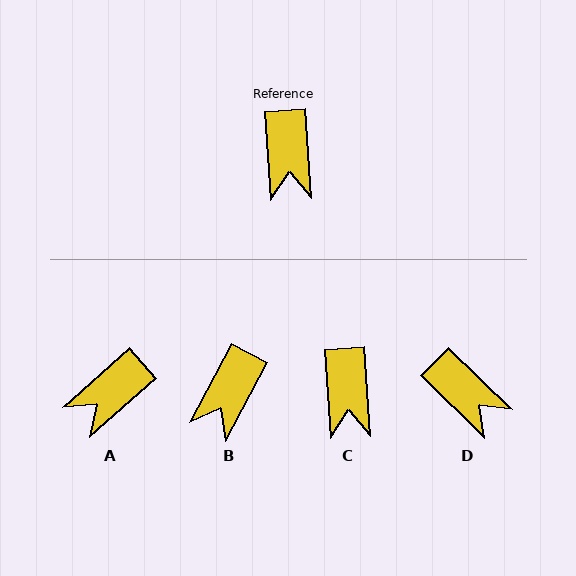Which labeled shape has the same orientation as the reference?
C.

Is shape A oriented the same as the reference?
No, it is off by about 52 degrees.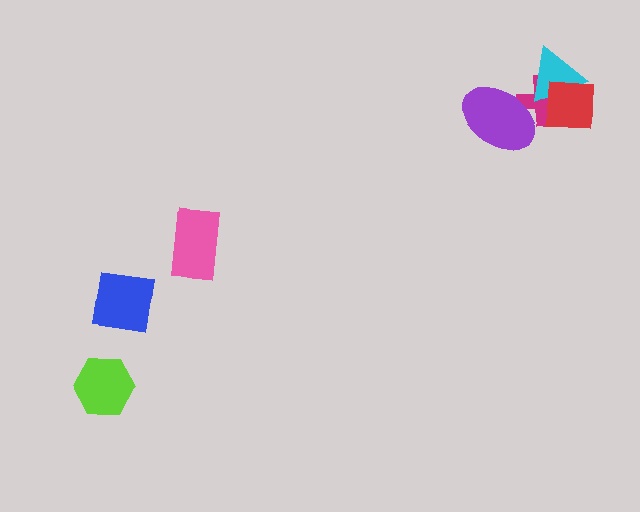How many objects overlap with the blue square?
0 objects overlap with the blue square.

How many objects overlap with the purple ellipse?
1 object overlaps with the purple ellipse.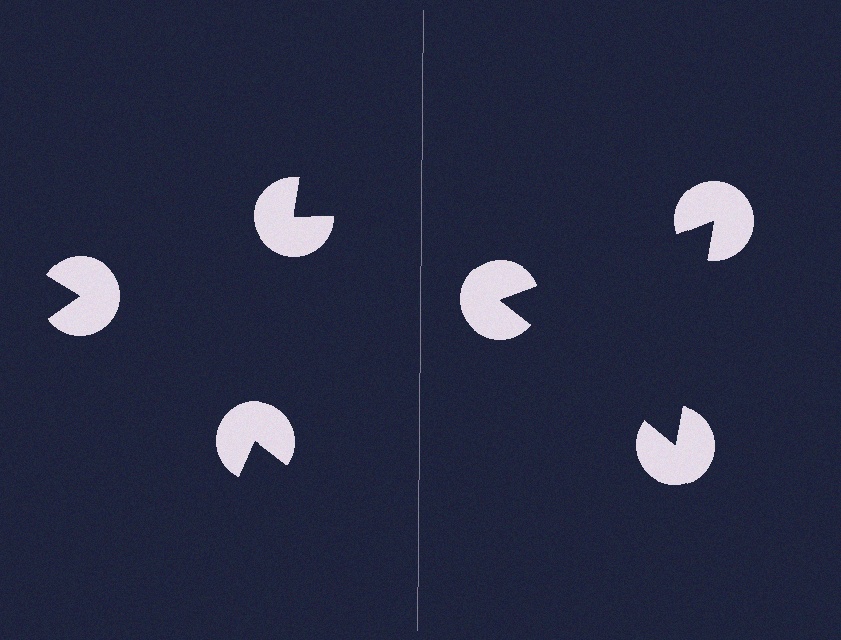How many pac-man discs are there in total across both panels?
6 — 3 on each side.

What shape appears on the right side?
An illusory triangle.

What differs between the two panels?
The pac-man discs are positioned identically on both sides; only the wedge orientations differ. On the right they align to a triangle; on the left they are misaligned.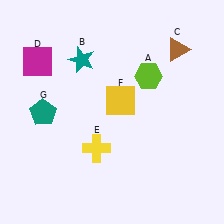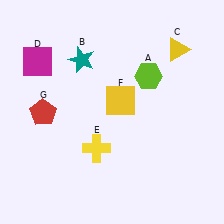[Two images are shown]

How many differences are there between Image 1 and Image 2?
There are 2 differences between the two images.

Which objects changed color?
C changed from brown to yellow. G changed from teal to red.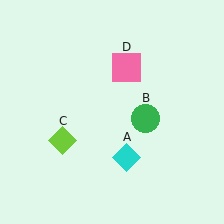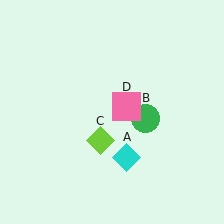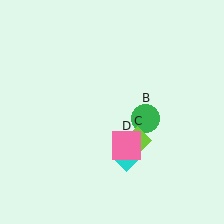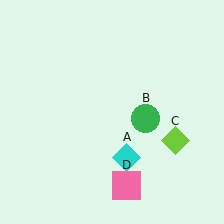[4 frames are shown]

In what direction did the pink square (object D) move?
The pink square (object D) moved down.